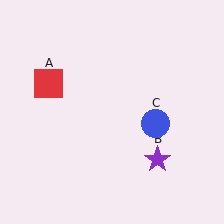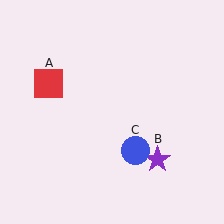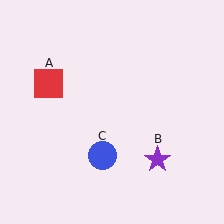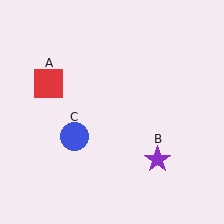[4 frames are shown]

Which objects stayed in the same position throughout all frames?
Red square (object A) and purple star (object B) remained stationary.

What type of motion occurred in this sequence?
The blue circle (object C) rotated clockwise around the center of the scene.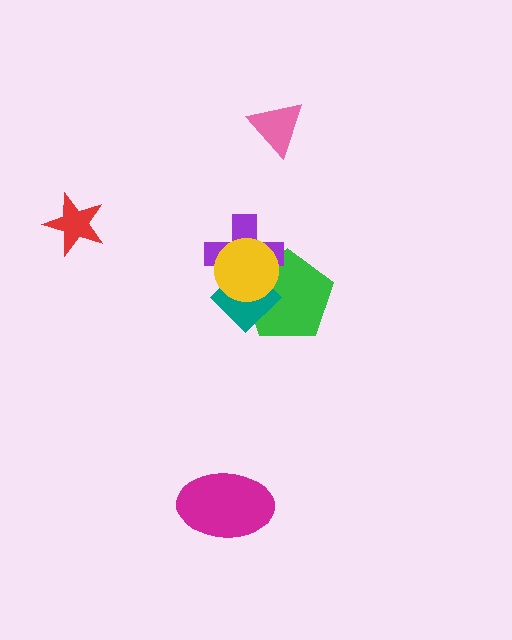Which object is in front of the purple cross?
The yellow circle is in front of the purple cross.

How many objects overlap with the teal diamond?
3 objects overlap with the teal diamond.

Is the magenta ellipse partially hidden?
No, no other shape covers it.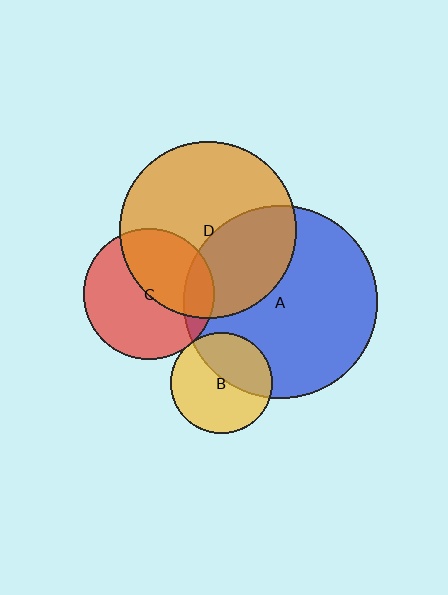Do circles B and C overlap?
Yes.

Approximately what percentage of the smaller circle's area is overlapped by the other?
Approximately 5%.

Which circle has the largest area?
Circle A (blue).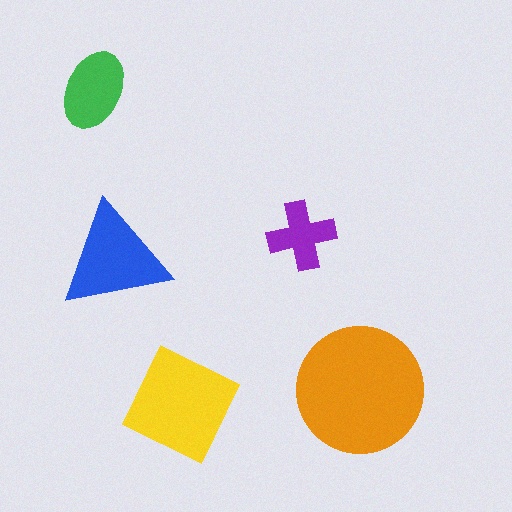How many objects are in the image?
There are 5 objects in the image.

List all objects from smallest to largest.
The purple cross, the green ellipse, the blue triangle, the yellow diamond, the orange circle.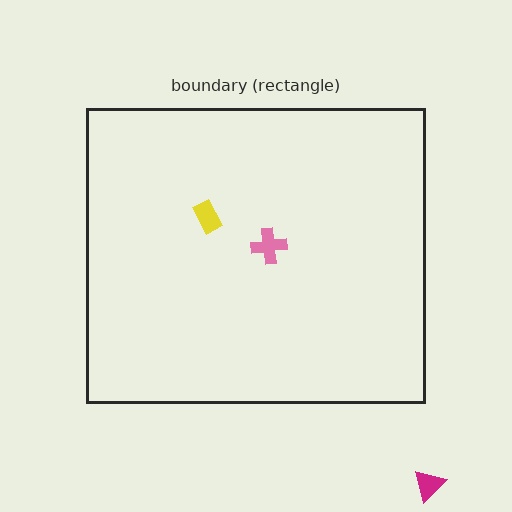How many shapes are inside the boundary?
2 inside, 1 outside.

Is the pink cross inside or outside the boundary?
Inside.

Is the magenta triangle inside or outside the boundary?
Outside.